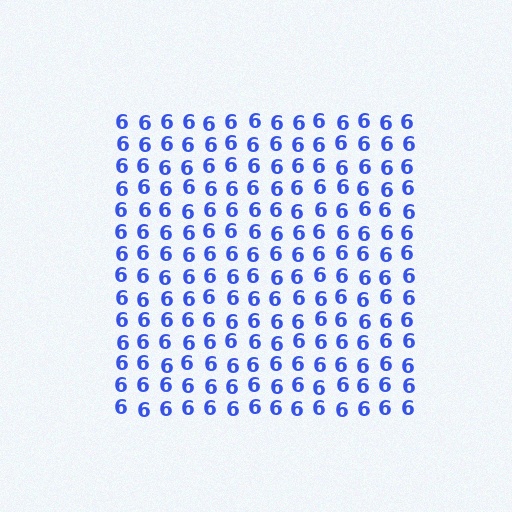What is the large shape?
The large shape is a square.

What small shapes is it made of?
It is made of small digit 6's.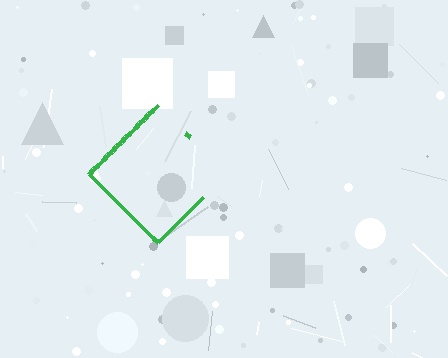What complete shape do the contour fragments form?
The contour fragments form a diamond.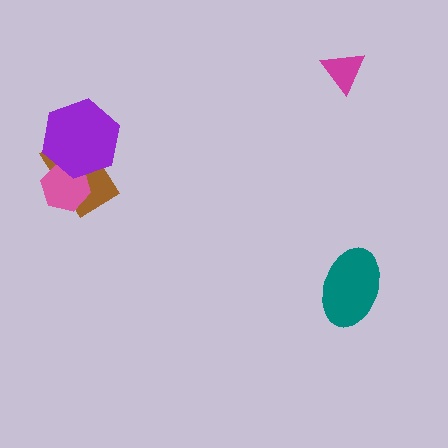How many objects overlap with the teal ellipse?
0 objects overlap with the teal ellipse.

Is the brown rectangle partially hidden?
Yes, it is partially covered by another shape.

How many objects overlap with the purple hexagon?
2 objects overlap with the purple hexagon.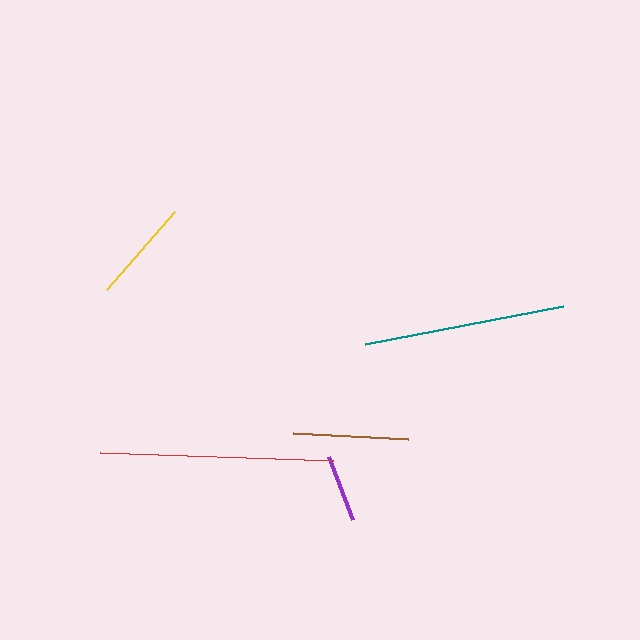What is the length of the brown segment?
The brown segment is approximately 115 pixels long.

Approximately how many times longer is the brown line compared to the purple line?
The brown line is approximately 1.7 times the length of the purple line.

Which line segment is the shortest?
The purple line is the shortest at approximately 67 pixels.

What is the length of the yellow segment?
The yellow segment is approximately 104 pixels long.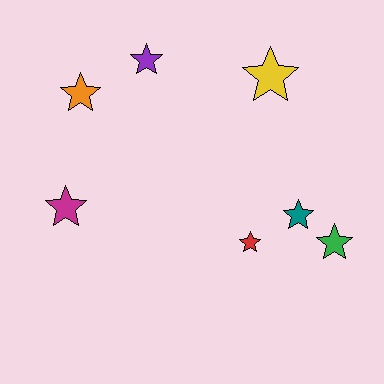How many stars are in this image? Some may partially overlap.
There are 7 stars.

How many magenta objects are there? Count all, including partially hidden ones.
There is 1 magenta object.